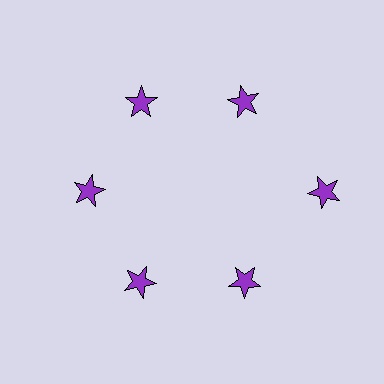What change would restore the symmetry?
The symmetry would be restored by moving it inward, back onto the ring so that all 6 stars sit at equal angles and equal distance from the center.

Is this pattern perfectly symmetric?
No. The 6 purple stars are arranged in a ring, but one element near the 3 o'clock position is pushed outward from the center, breaking the 6-fold rotational symmetry.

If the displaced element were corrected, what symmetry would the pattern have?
It would have 6-fold rotational symmetry — the pattern would map onto itself every 60 degrees.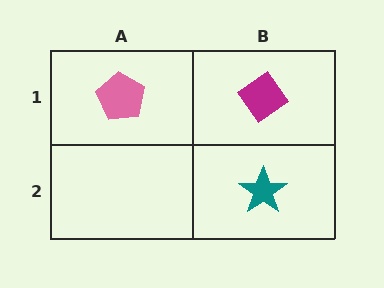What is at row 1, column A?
A pink pentagon.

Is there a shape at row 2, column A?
No, that cell is empty.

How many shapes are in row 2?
1 shape.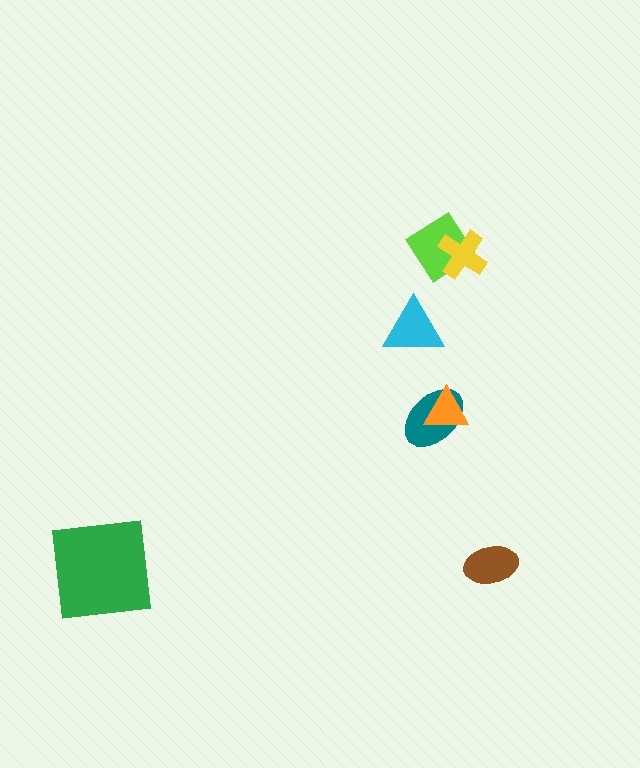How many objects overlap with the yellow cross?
1 object overlaps with the yellow cross.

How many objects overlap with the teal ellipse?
1 object overlaps with the teal ellipse.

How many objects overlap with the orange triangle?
1 object overlaps with the orange triangle.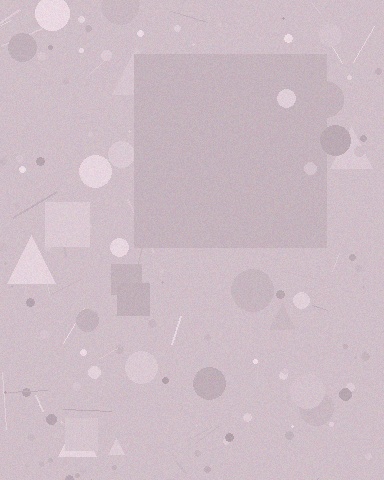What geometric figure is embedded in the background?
A square is embedded in the background.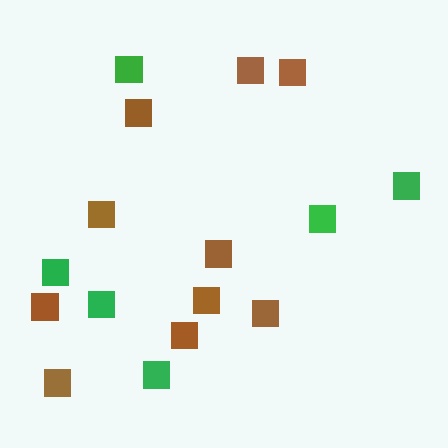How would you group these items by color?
There are 2 groups: one group of green squares (6) and one group of brown squares (10).